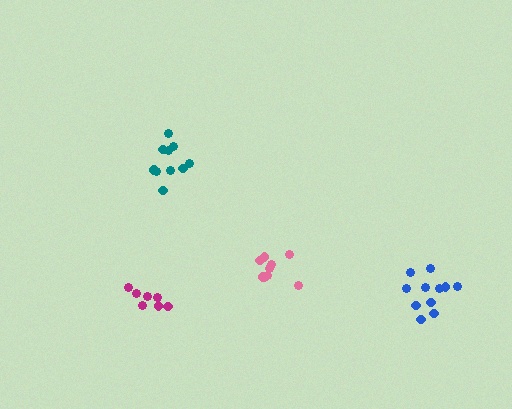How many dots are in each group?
Group 1: 7 dots, Group 2: 11 dots, Group 3: 10 dots, Group 4: 9 dots (37 total).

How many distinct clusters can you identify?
There are 4 distinct clusters.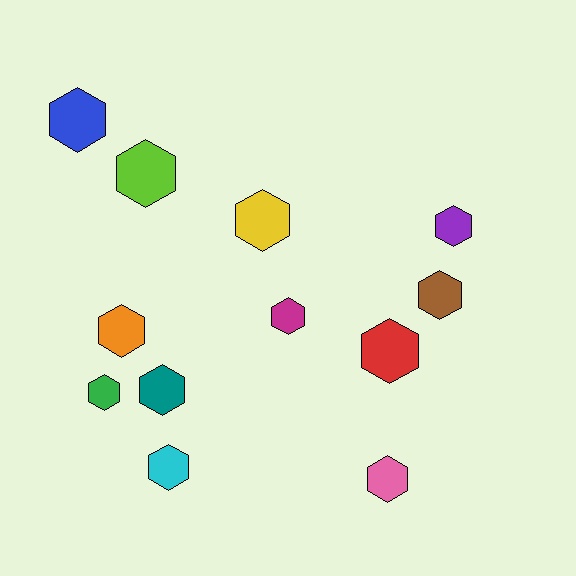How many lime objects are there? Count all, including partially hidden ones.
There is 1 lime object.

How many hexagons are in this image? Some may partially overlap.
There are 12 hexagons.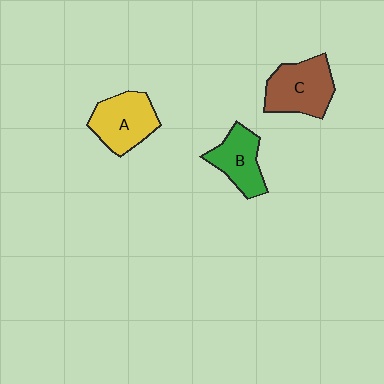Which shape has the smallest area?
Shape B (green).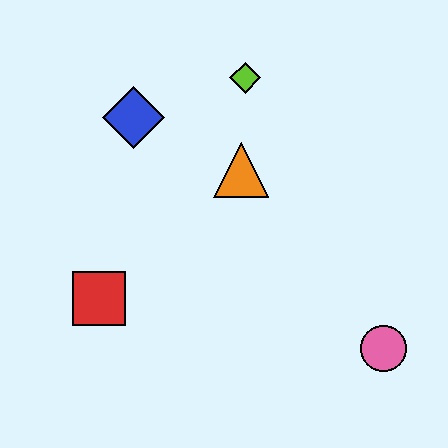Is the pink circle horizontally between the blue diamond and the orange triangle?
No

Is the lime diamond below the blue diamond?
No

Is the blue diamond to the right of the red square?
Yes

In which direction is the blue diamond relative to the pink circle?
The blue diamond is to the left of the pink circle.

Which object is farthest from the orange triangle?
The pink circle is farthest from the orange triangle.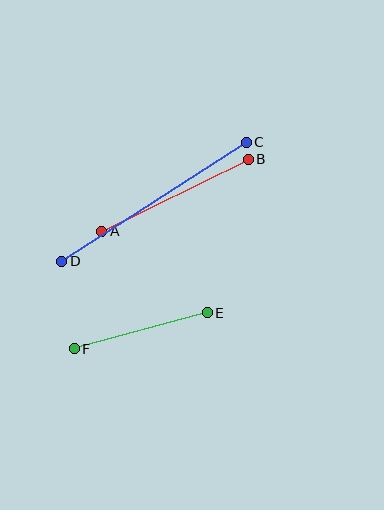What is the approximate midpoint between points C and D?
The midpoint is at approximately (154, 202) pixels.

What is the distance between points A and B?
The distance is approximately 163 pixels.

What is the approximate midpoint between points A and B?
The midpoint is at approximately (175, 195) pixels.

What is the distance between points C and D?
The distance is approximately 220 pixels.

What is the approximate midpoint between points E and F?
The midpoint is at approximately (141, 331) pixels.